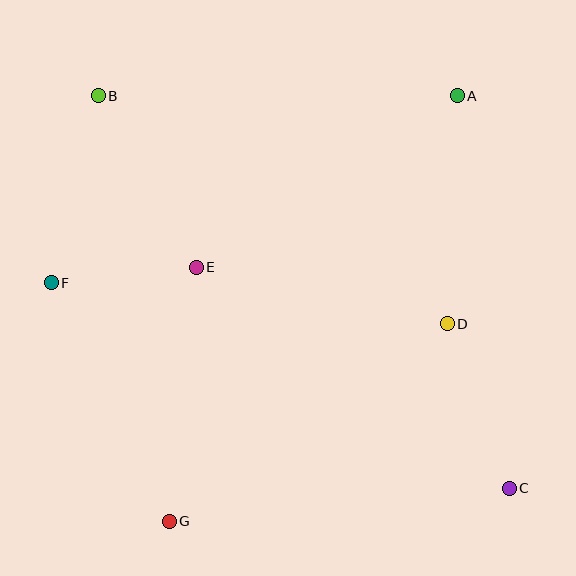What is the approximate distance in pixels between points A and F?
The distance between A and F is approximately 447 pixels.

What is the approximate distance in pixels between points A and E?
The distance between A and E is approximately 313 pixels.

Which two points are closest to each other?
Points E and F are closest to each other.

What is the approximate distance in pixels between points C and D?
The distance between C and D is approximately 175 pixels.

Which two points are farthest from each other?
Points B and C are farthest from each other.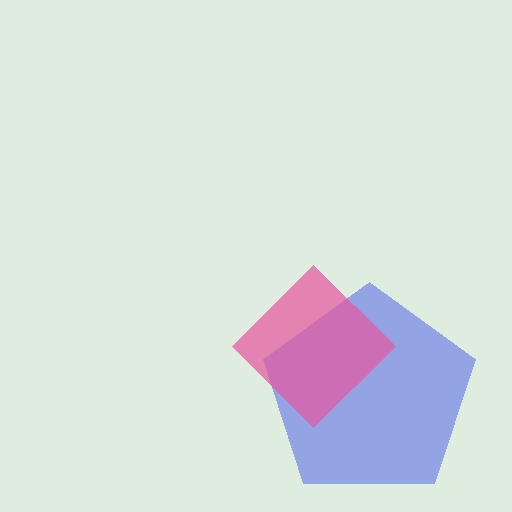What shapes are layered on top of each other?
The layered shapes are: a blue pentagon, a pink diamond.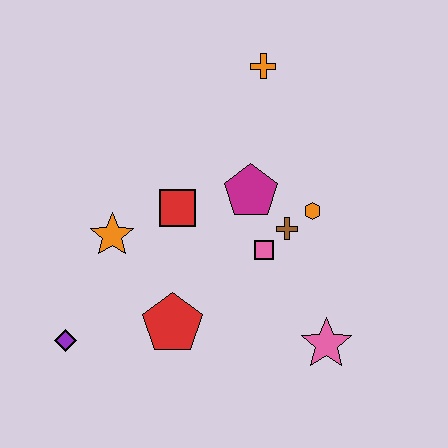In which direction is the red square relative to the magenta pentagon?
The red square is to the left of the magenta pentagon.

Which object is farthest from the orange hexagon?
The purple diamond is farthest from the orange hexagon.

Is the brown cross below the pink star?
No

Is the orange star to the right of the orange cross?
No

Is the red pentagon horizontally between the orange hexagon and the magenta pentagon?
No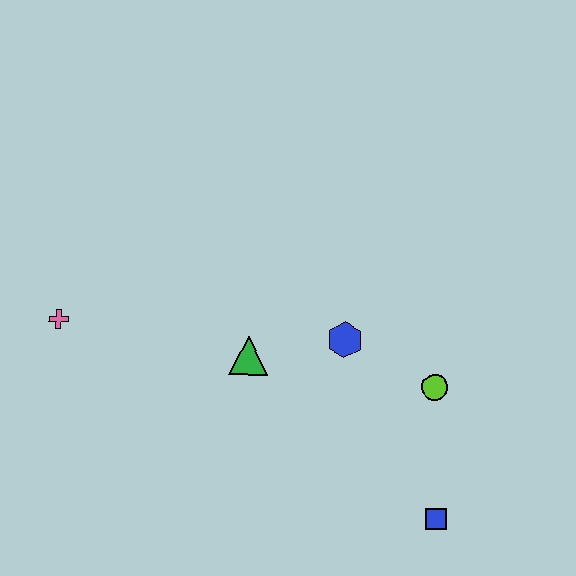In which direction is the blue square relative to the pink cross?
The blue square is to the right of the pink cross.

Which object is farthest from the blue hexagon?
The pink cross is farthest from the blue hexagon.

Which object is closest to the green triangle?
The blue hexagon is closest to the green triangle.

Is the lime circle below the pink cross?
Yes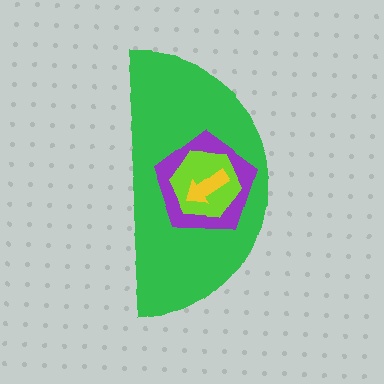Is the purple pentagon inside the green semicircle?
Yes.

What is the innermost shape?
The yellow arrow.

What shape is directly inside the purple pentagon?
The lime hexagon.